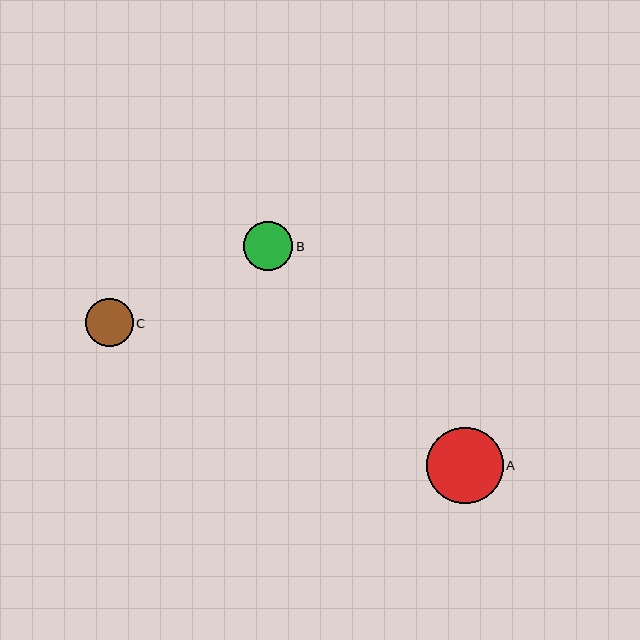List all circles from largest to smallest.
From largest to smallest: A, B, C.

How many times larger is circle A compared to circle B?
Circle A is approximately 1.5 times the size of circle B.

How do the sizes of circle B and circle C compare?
Circle B and circle C are approximately the same size.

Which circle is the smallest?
Circle C is the smallest with a size of approximately 48 pixels.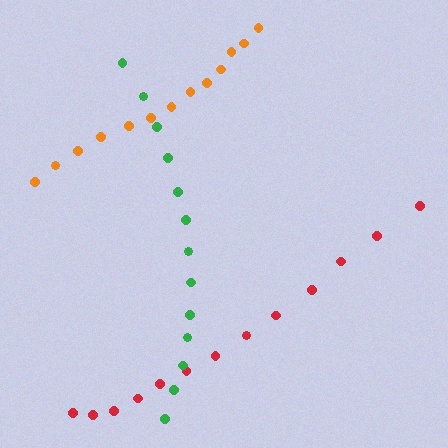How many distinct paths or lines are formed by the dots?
There are 3 distinct paths.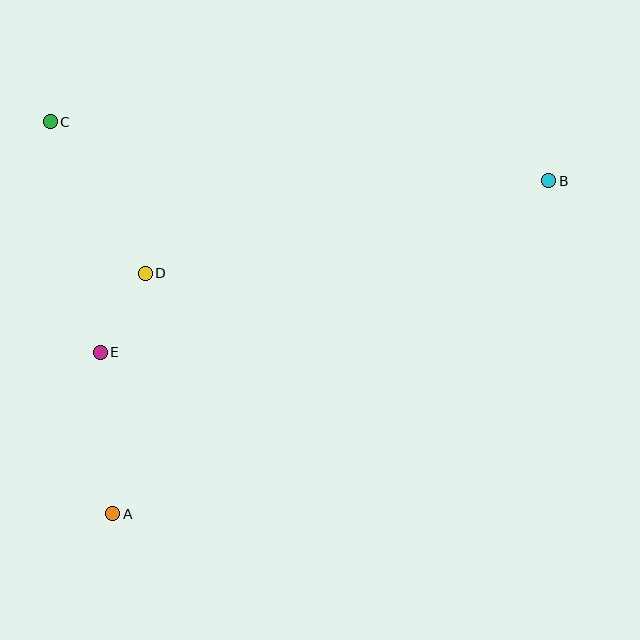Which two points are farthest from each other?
Points A and B are farthest from each other.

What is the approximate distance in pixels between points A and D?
The distance between A and D is approximately 243 pixels.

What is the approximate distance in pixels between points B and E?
The distance between B and E is approximately 480 pixels.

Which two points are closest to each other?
Points D and E are closest to each other.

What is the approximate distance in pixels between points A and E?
The distance between A and E is approximately 162 pixels.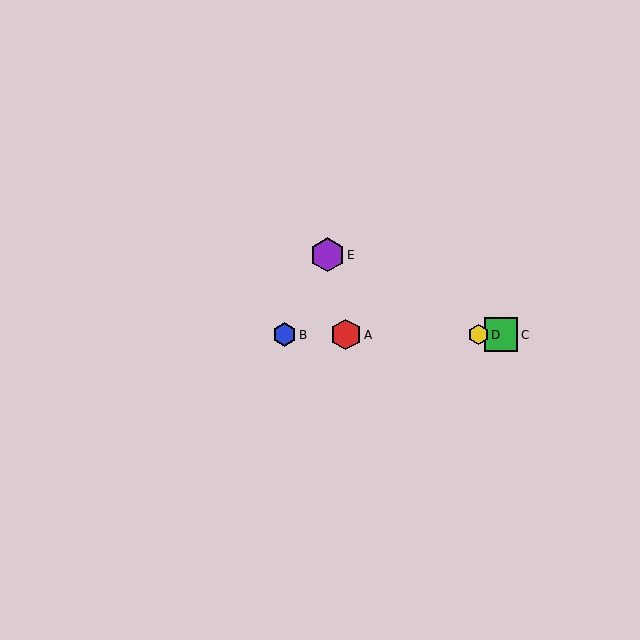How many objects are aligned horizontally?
4 objects (A, B, C, D) are aligned horizontally.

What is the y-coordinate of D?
Object D is at y≈335.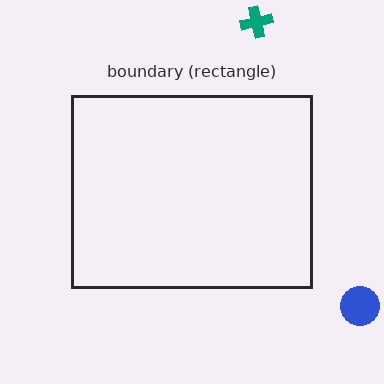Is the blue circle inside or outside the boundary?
Outside.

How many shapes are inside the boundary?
0 inside, 2 outside.